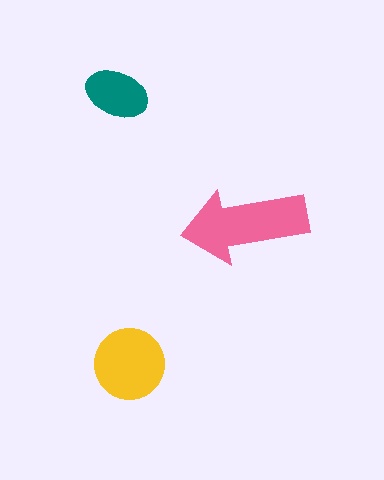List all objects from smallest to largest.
The teal ellipse, the yellow circle, the pink arrow.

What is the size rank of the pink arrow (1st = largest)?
1st.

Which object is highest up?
The teal ellipse is topmost.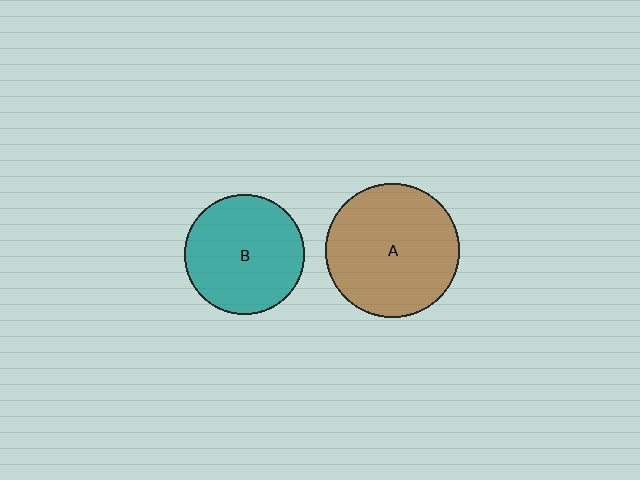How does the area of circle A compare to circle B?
Approximately 1.2 times.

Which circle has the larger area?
Circle A (brown).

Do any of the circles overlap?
No, none of the circles overlap.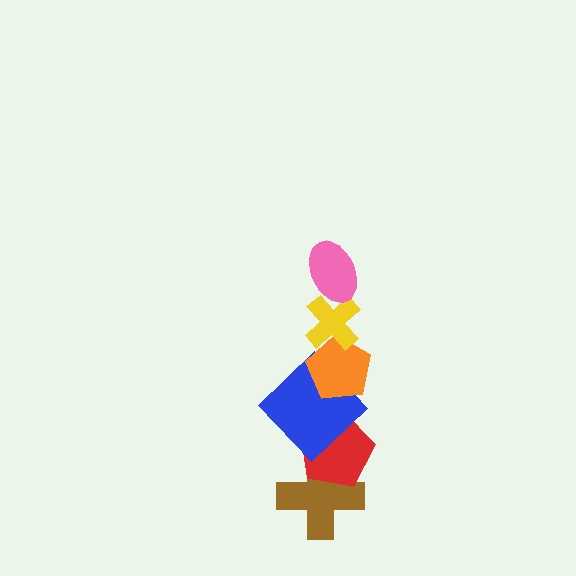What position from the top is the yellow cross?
The yellow cross is 2nd from the top.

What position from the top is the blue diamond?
The blue diamond is 4th from the top.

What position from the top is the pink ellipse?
The pink ellipse is 1st from the top.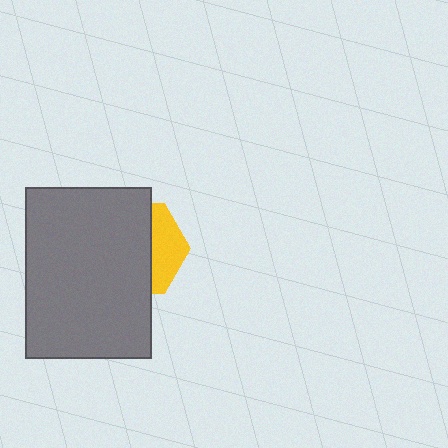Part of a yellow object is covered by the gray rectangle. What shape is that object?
It is a hexagon.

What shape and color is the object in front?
The object in front is a gray rectangle.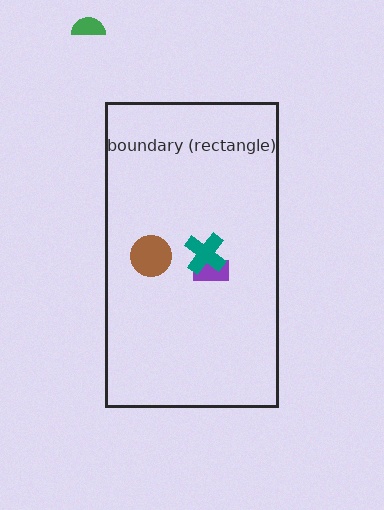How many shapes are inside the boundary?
3 inside, 1 outside.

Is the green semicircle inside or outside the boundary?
Outside.